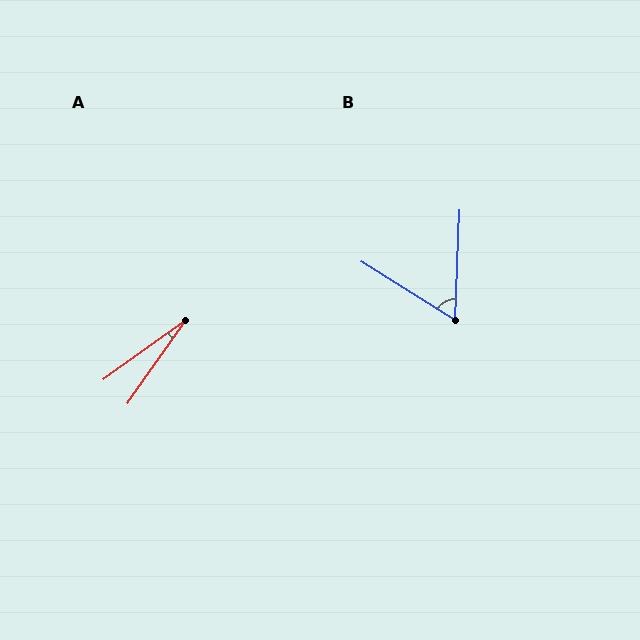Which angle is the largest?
B, at approximately 60 degrees.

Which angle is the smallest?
A, at approximately 19 degrees.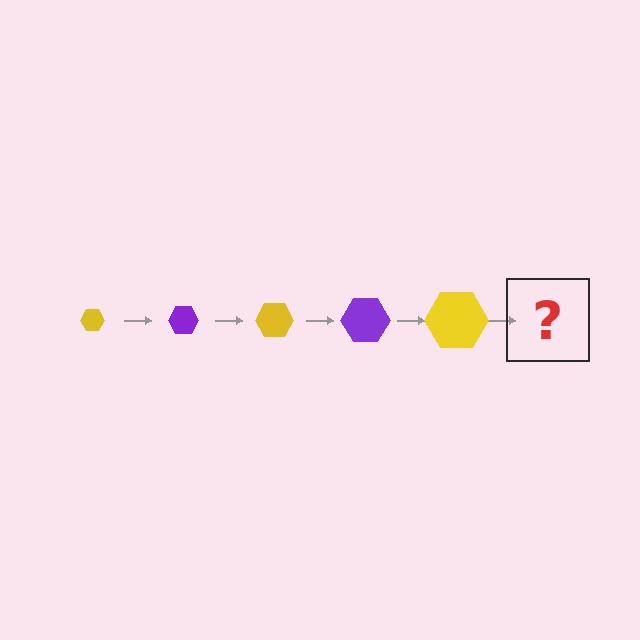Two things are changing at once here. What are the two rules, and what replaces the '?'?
The two rules are that the hexagon grows larger each step and the color cycles through yellow and purple. The '?' should be a purple hexagon, larger than the previous one.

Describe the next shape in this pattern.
It should be a purple hexagon, larger than the previous one.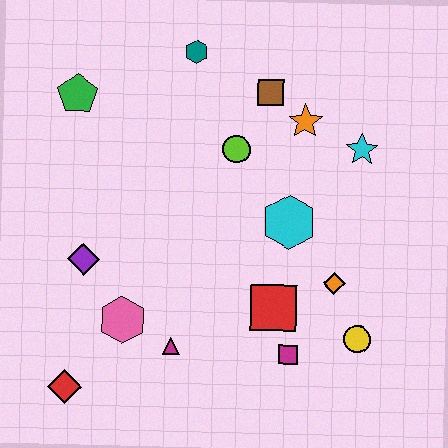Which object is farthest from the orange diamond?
The green pentagon is farthest from the orange diamond.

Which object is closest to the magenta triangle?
The pink hexagon is closest to the magenta triangle.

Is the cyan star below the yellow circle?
No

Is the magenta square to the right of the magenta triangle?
Yes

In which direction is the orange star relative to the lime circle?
The orange star is to the right of the lime circle.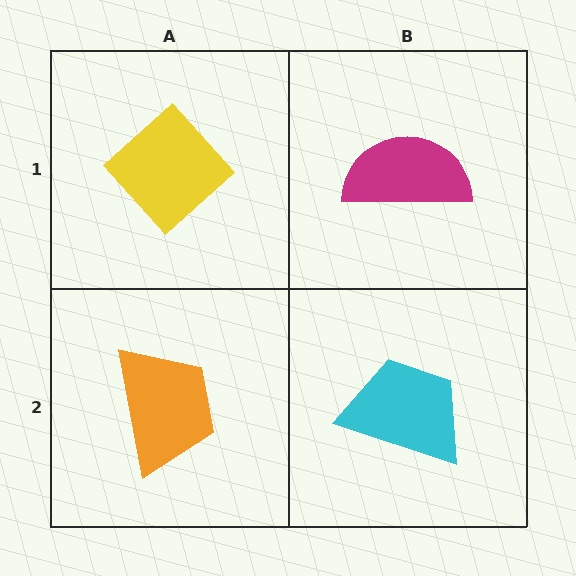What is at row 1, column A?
A yellow diamond.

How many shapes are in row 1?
2 shapes.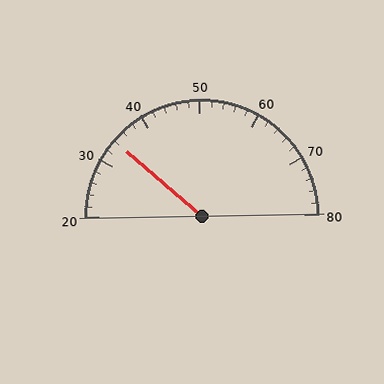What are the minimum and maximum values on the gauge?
The gauge ranges from 20 to 80.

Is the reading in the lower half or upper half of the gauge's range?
The reading is in the lower half of the range (20 to 80).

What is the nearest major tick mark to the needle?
The nearest major tick mark is 30.